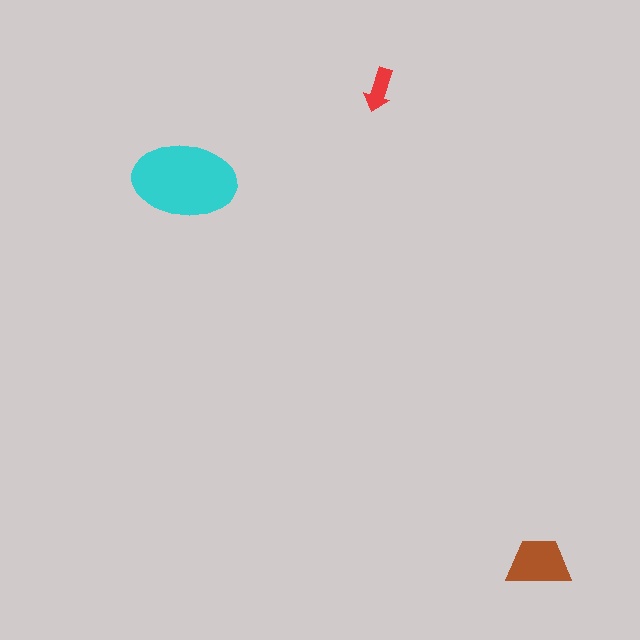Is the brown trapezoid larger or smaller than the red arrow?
Larger.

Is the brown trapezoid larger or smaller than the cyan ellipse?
Smaller.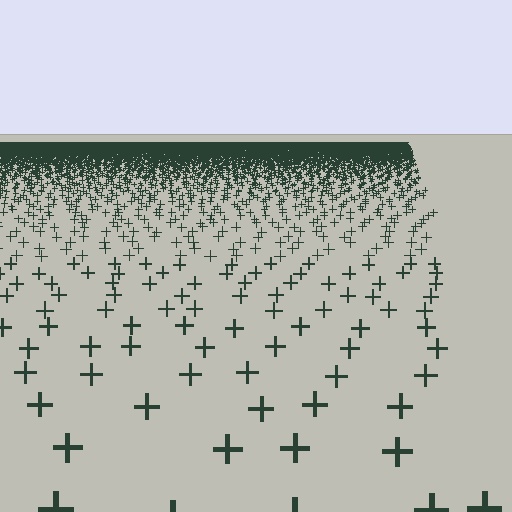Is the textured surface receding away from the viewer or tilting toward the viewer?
The surface is receding away from the viewer. Texture elements get smaller and denser toward the top.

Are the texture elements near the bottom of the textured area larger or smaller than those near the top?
Larger. Near the bottom, elements are closer to the viewer and appear at a bigger on-screen size.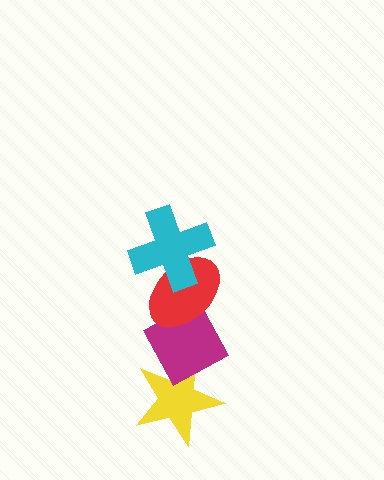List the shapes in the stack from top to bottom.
From top to bottom: the cyan cross, the red ellipse, the magenta diamond, the yellow star.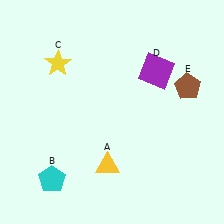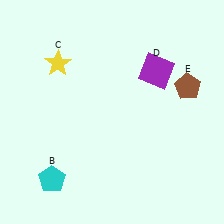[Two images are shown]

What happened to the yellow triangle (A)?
The yellow triangle (A) was removed in Image 2. It was in the bottom-left area of Image 1.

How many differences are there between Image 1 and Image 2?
There is 1 difference between the two images.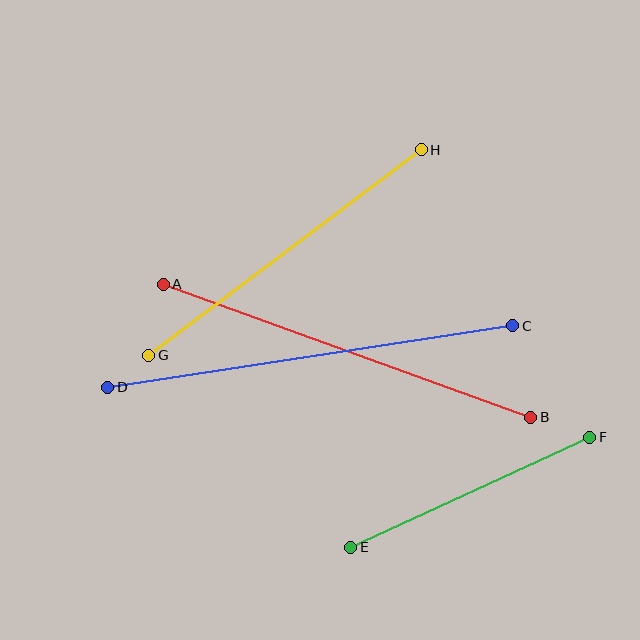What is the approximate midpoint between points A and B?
The midpoint is at approximately (347, 351) pixels.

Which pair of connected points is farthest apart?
Points C and D are farthest apart.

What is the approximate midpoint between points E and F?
The midpoint is at approximately (470, 492) pixels.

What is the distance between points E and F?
The distance is approximately 263 pixels.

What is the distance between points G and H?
The distance is approximately 341 pixels.